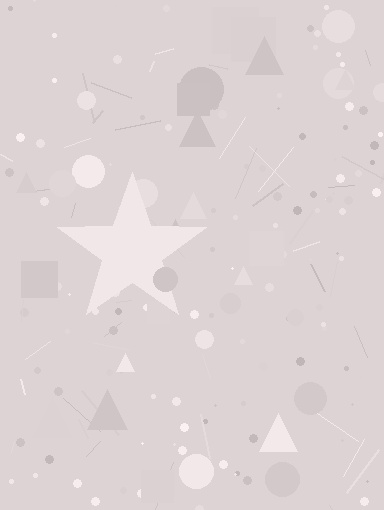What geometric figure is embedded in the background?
A star is embedded in the background.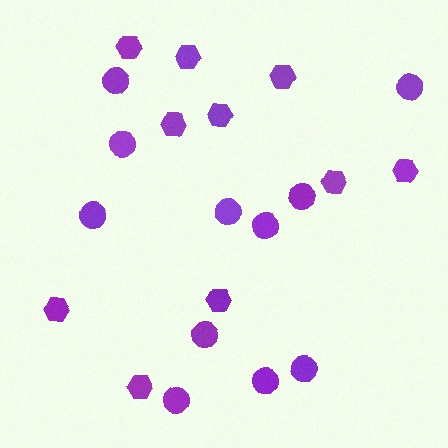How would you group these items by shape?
There are 2 groups: one group of hexagons (10) and one group of circles (11).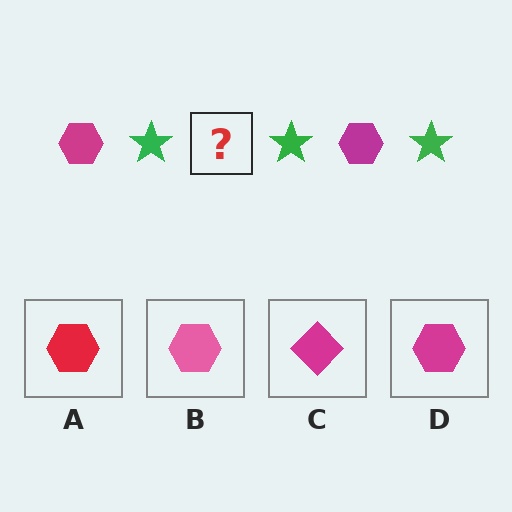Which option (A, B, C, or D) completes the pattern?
D.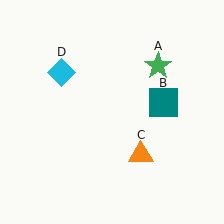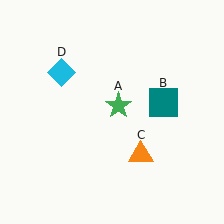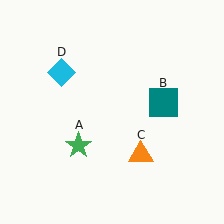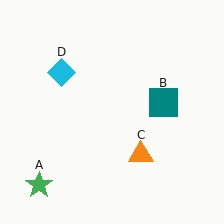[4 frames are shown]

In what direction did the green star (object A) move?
The green star (object A) moved down and to the left.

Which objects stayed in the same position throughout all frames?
Teal square (object B) and orange triangle (object C) and cyan diamond (object D) remained stationary.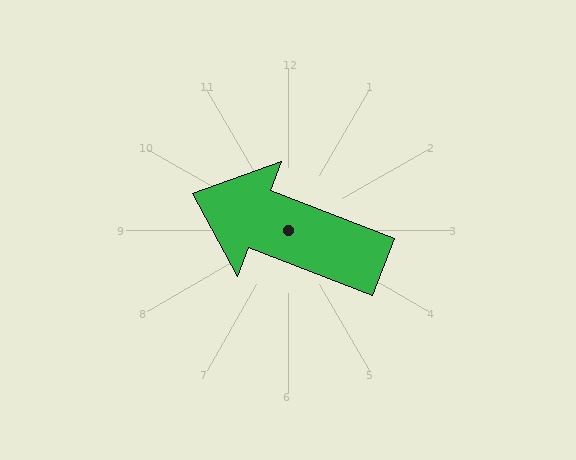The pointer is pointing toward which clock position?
Roughly 10 o'clock.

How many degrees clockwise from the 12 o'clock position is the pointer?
Approximately 291 degrees.